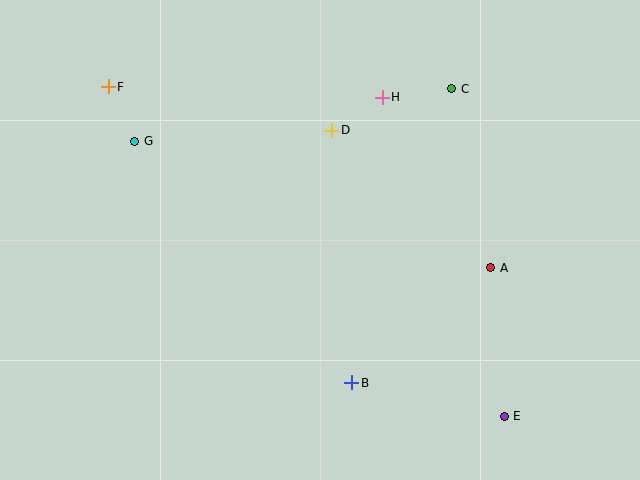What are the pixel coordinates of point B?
Point B is at (352, 383).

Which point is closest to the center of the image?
Point D at (332, 130) is closest to the center.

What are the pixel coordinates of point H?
Point H is at (382, 97).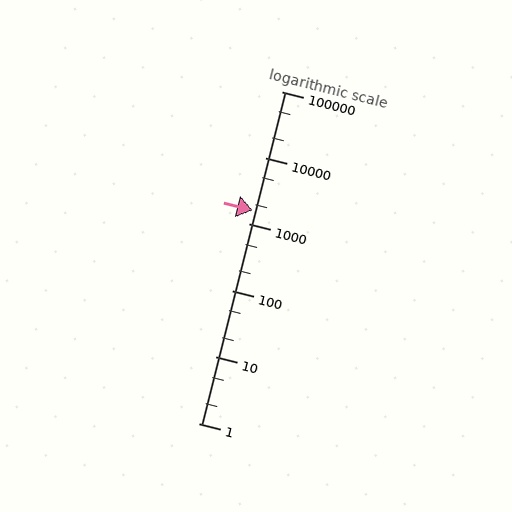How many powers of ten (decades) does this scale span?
The scale spans 5 decades, from 1 to 100000.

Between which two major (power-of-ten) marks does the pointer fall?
The pointer is between 1000 and 10000.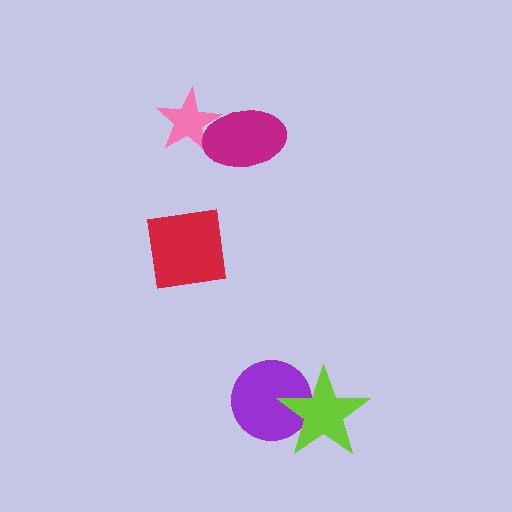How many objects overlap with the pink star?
1 object overlaps with the pink star.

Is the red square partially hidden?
No, no other shape covers it.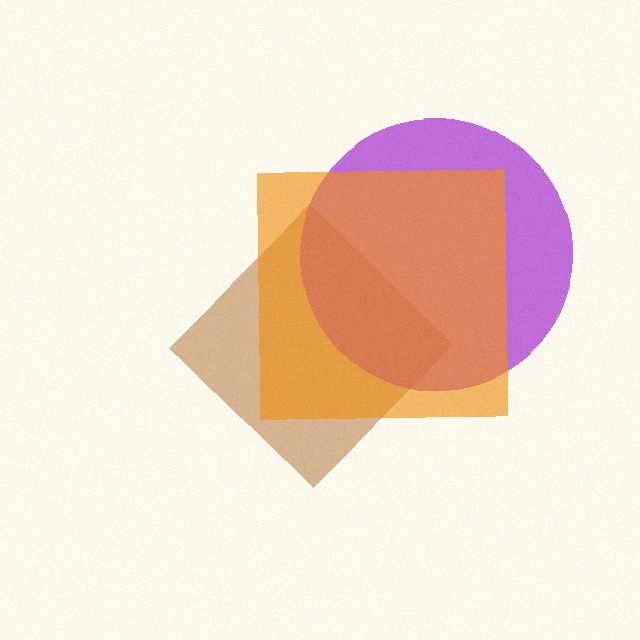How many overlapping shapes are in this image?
There are 3 overlapping shapes in the image.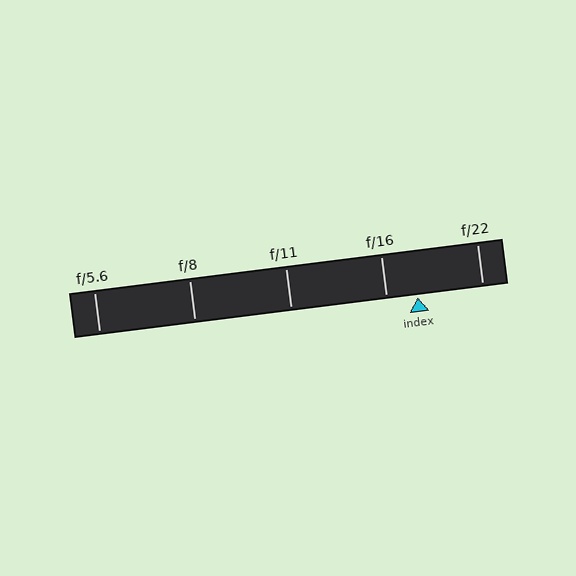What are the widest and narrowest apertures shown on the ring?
The widest aperture shown is f/5.6 and the narrowest is f/22.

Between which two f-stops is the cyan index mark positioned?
The index mark is between f/16 and f/22.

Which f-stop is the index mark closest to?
The index mark is closest to f/16.